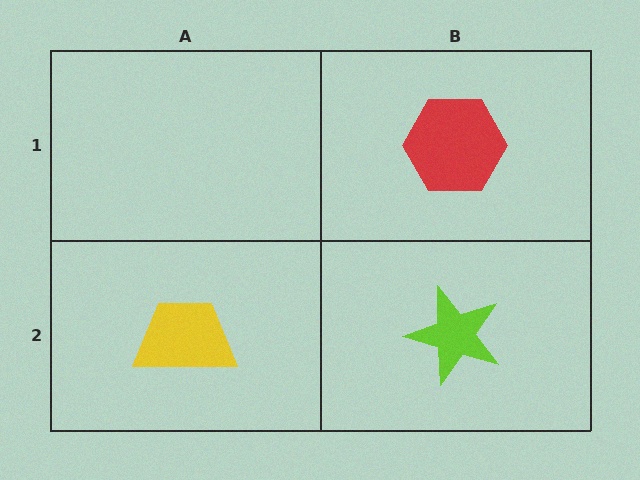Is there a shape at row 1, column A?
No, that cell is empty.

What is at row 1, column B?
A red hexagon.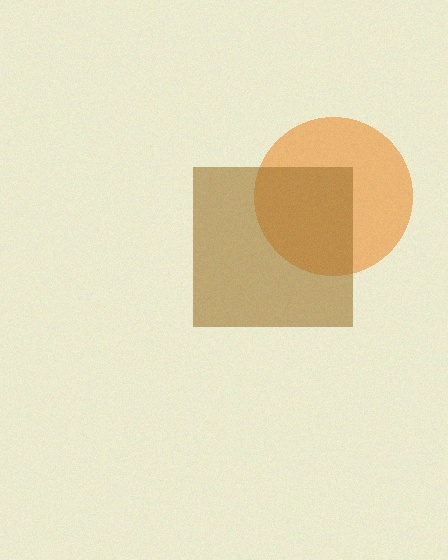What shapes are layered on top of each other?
The layered shapes are: an orange circle, a brown square.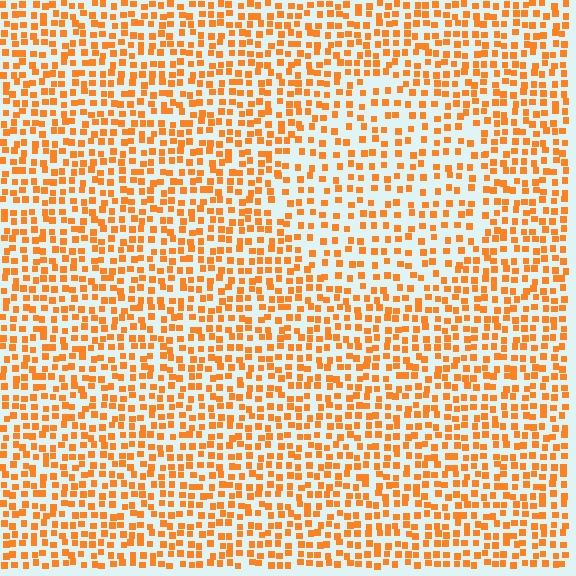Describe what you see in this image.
The image contains small orange elements arranged at two different densities. A circle-shaped region is visible where the elements are less densely packed than the surrounding area.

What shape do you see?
I see a circle.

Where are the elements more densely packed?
The elements are more densely packed outside the circle boundary.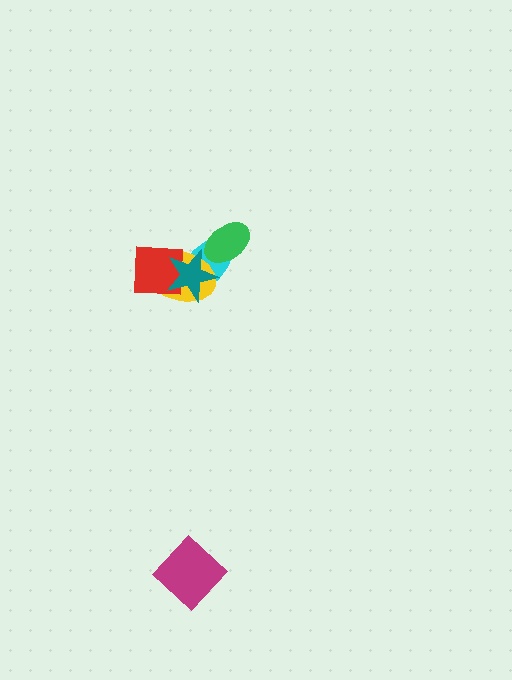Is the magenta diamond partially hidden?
No, no other shape covers it.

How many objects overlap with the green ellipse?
1 object overlaps with the green ellipse.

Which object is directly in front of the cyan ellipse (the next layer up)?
The yellow ellipse is directly in front of the cyan ellipse.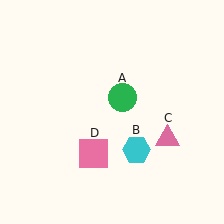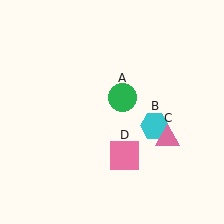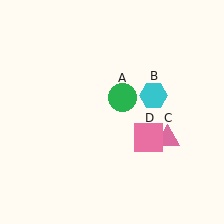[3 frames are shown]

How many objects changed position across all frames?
2 objects changed position: cyan hexagon (object B), pink square (object D).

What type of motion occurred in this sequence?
The cyan hexagon (object B), pink square (object D) rotated counterclockwise around the center of the scene.